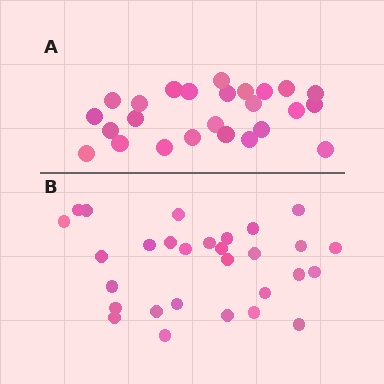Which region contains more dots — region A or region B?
Region B (the bottom region) has more dots.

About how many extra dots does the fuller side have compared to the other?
Region B has about 4 more dots than region A.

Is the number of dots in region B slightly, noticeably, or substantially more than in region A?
Region B has only slightly more — the two regions are fairly close. The ratio is roughly 1.2 to 1.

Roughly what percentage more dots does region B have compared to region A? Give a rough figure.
About 15% more.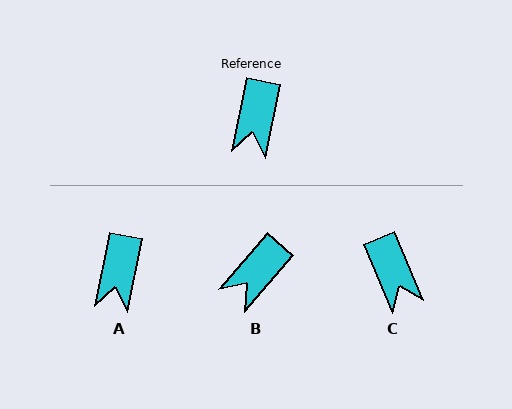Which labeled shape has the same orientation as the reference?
A.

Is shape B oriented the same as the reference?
No, it is off by about 29 degrees.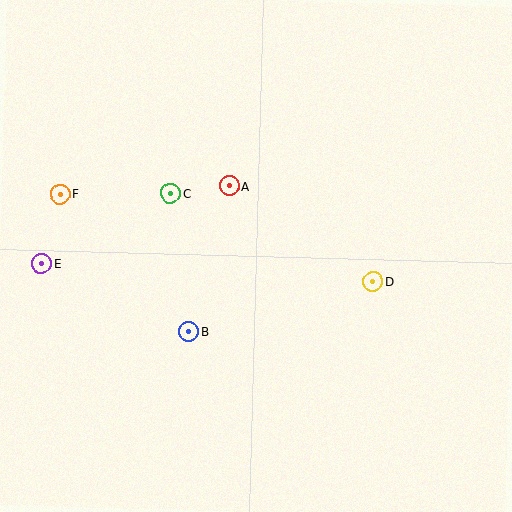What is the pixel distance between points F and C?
The distance between F and C is 111 pixels.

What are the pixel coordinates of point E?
Point E is at (42, 263).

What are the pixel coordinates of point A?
Point A is at (229, 186).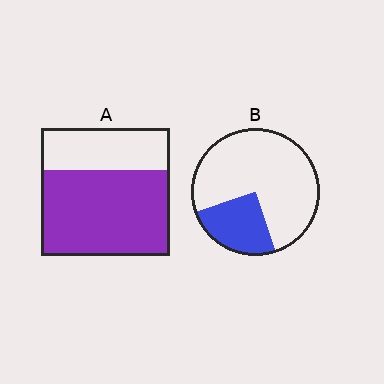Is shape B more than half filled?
No.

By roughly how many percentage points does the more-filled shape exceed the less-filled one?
By roughly 40 percentage points (A over B).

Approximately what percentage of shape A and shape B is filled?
A is approximately 65% and B is approximately 25%.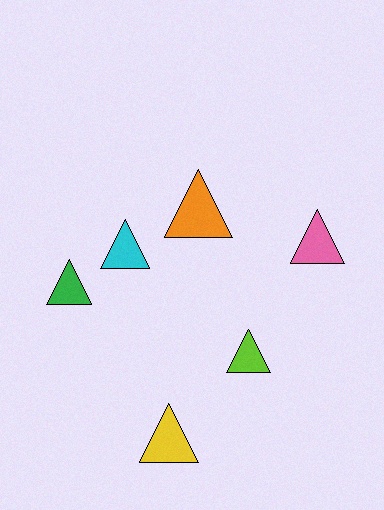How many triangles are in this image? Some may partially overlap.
There are 6 triangles.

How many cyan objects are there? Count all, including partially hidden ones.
There is 1 cyan object.